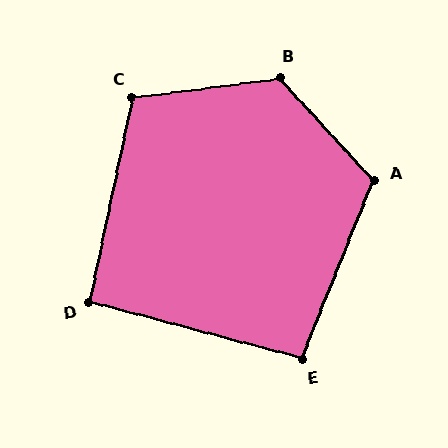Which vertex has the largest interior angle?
B, at approximately 125 degrees.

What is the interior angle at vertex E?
Approximately 97 degrees (obtuse).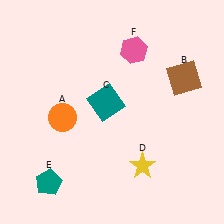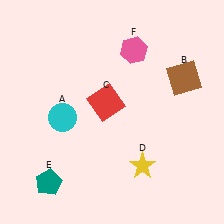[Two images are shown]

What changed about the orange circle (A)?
In Image 1, A is orange. In Image 2, it changed to cyan.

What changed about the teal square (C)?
In Image 1, C is teal. In Image 2, it changed to red.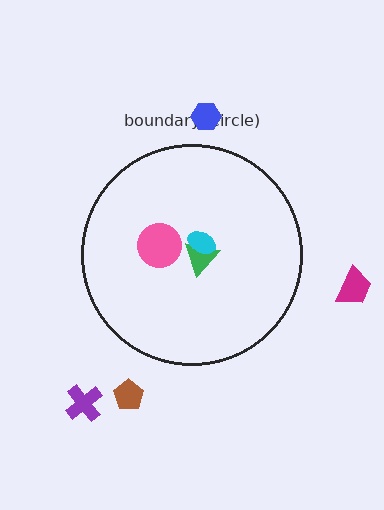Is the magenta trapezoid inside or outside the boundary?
Outside.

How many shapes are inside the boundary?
3 inside, 4 outside.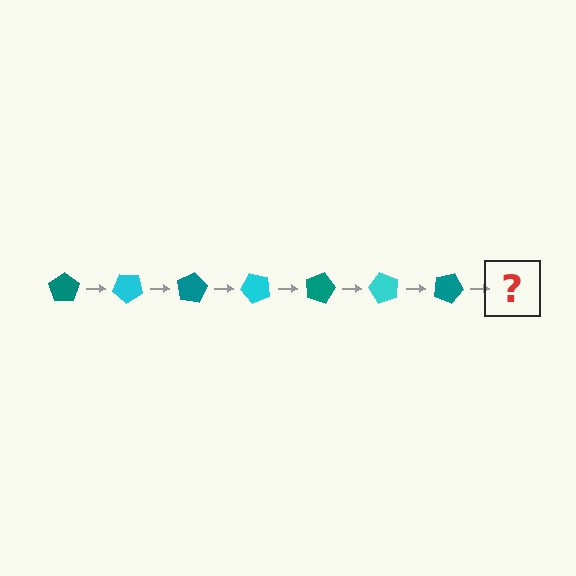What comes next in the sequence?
The next element should be a cyan pentagon, rotated 280 degrees from the start.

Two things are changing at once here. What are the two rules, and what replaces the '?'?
The two rules are that it rotates 40 degrees each step and the color cycles through teal and cyan. The '?' should be a cyan pentagon, rotated 280 degrees from the start.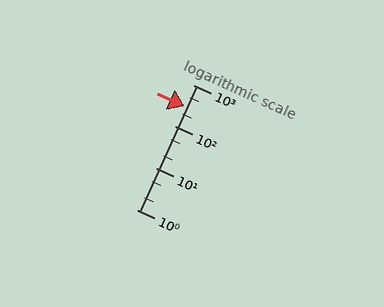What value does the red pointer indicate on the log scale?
The pointer indicates approximately 310.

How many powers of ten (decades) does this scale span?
The scale spans 3 decades, from 1 to 1000.